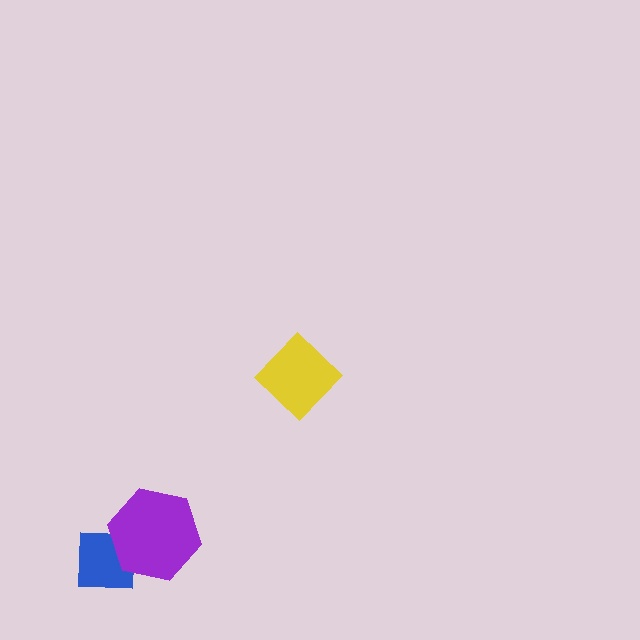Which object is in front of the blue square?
The purple hexagon is in front of the blue square.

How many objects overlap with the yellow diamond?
0 objects overlap with the yellow diamond.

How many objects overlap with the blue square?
1 object overlaps with the blue square.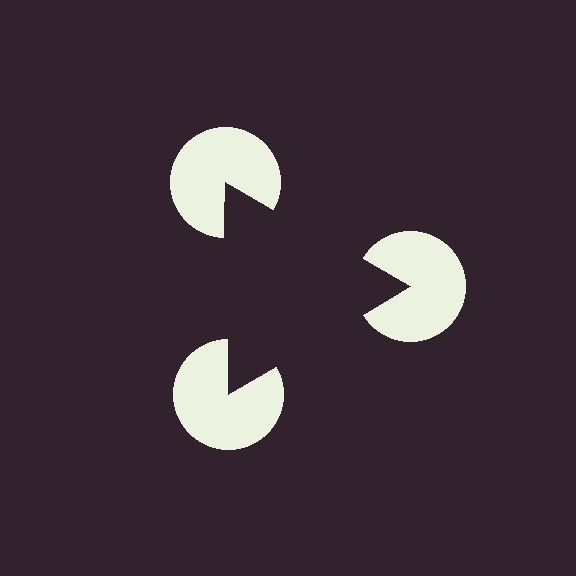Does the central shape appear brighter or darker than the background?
It typically appears slightly darker than the background, even though no actual brightness change is drawn.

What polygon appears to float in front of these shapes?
An illusory triangle — its edges are inferred from the aligned wedge cuts in the pac-man discs, not physically drawn.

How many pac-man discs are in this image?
There are 3 — one at each vertex of the illusory triangle.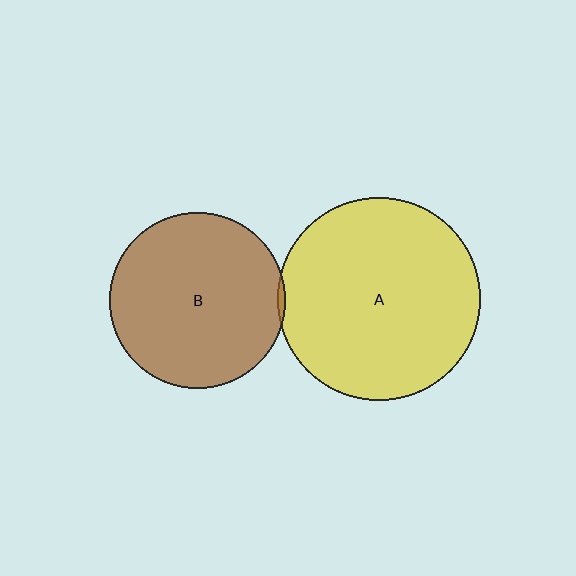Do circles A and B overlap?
Yes.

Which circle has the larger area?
Circle A (yellow).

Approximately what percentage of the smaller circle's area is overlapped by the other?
Approximately 5%.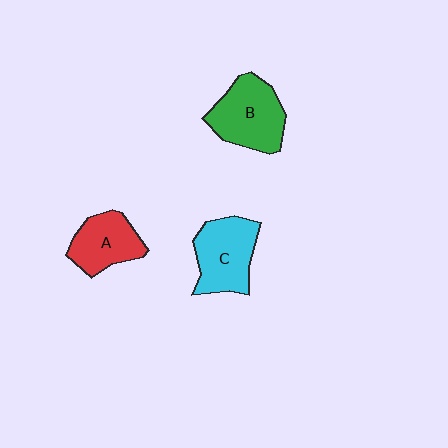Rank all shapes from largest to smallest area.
From largest to smallest: B (green), C (cyan), A (red).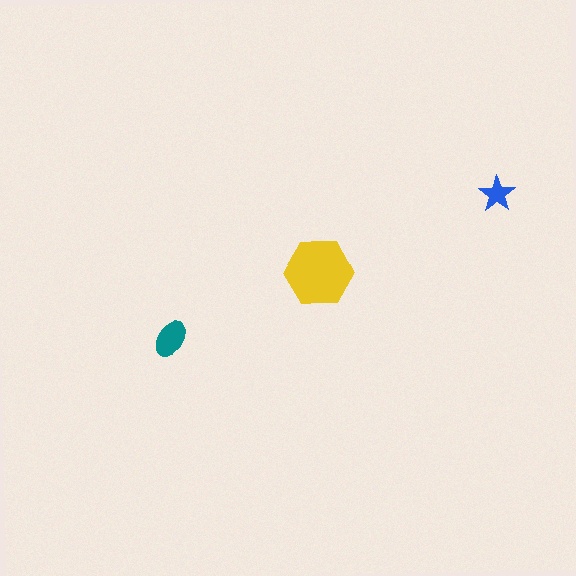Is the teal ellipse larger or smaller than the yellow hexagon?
Smaller.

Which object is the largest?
The yellow hexagon.